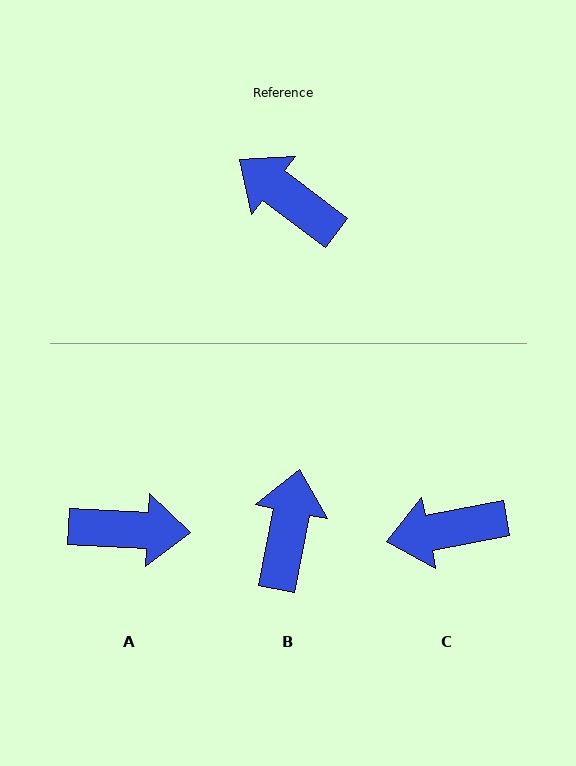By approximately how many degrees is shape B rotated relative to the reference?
Approximately 64 degrees clockwise.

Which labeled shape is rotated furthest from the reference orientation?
A, about 146 degrees away.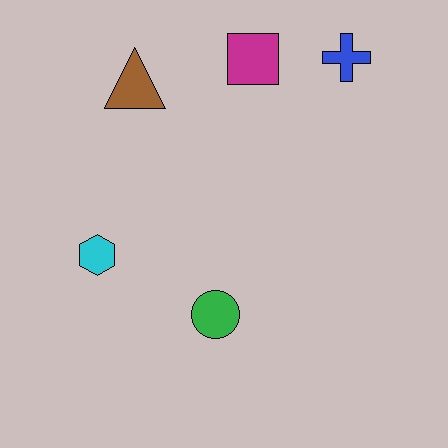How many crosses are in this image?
There is 1 cross.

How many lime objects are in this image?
There are no lime objects.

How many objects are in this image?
There are 5 objects.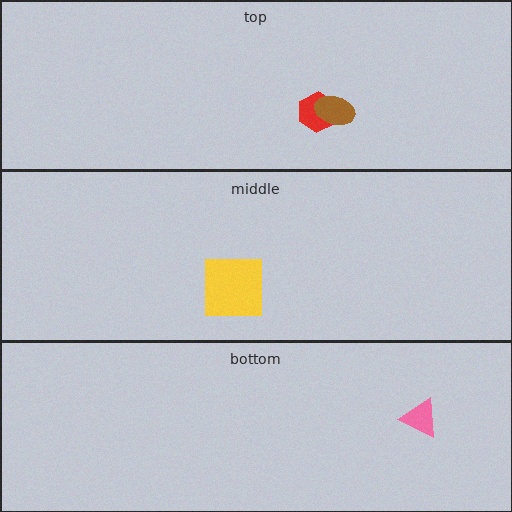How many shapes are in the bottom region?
1.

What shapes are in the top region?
The red hexagon, the brown ellipse.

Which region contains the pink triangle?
The bottom region.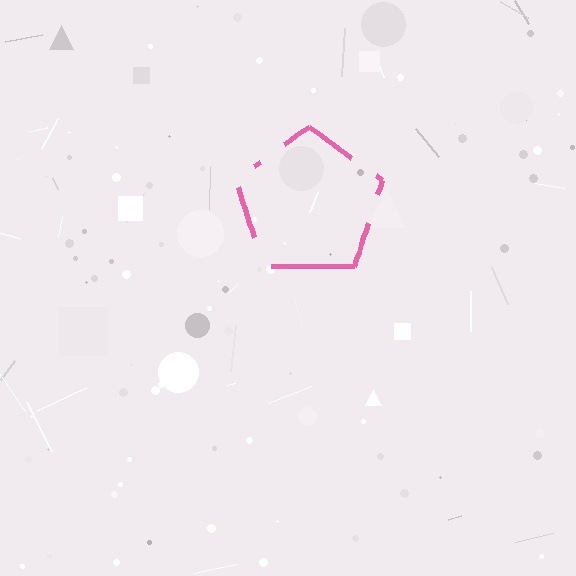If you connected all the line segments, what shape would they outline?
They would outline a pentagon.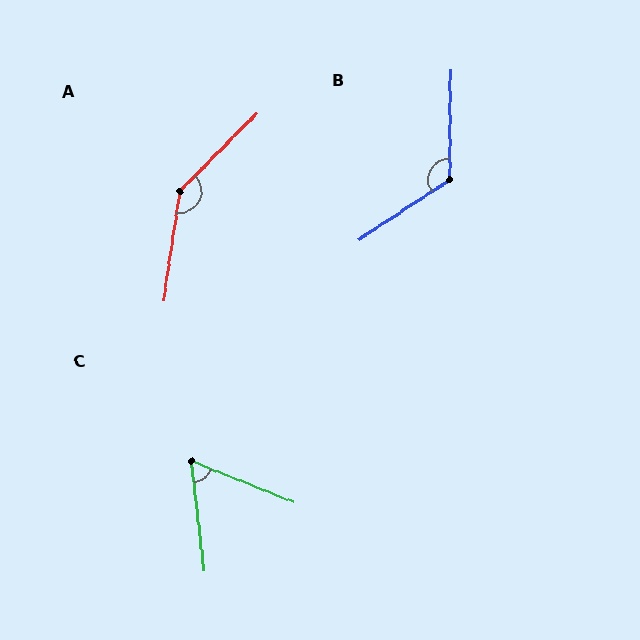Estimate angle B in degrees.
Approximately 124 degrees.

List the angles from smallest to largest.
C (61°), B (124°), A (144°).